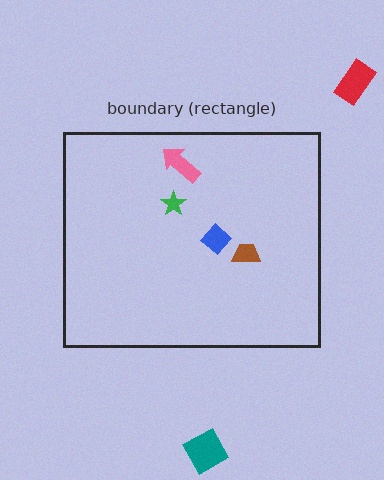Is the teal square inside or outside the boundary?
Outside.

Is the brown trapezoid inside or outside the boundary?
Inside.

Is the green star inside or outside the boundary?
Inside.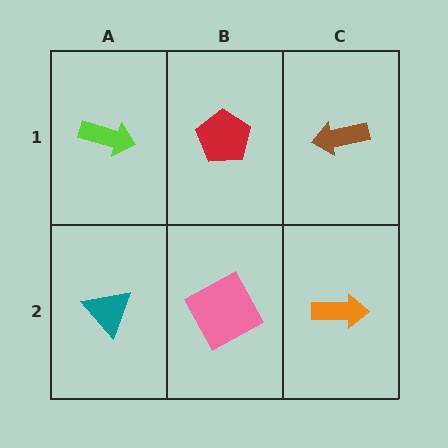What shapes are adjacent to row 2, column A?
A lime arrow (row 1, column A), a pink square (row 2, column B).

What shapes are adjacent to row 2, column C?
A brown arrow (row 1, column C), a pink square (row 2, column B).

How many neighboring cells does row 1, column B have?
3.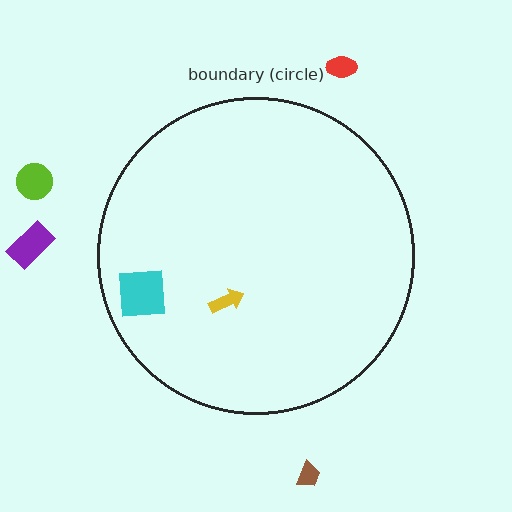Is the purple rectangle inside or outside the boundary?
Outside.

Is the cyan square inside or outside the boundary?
Inside.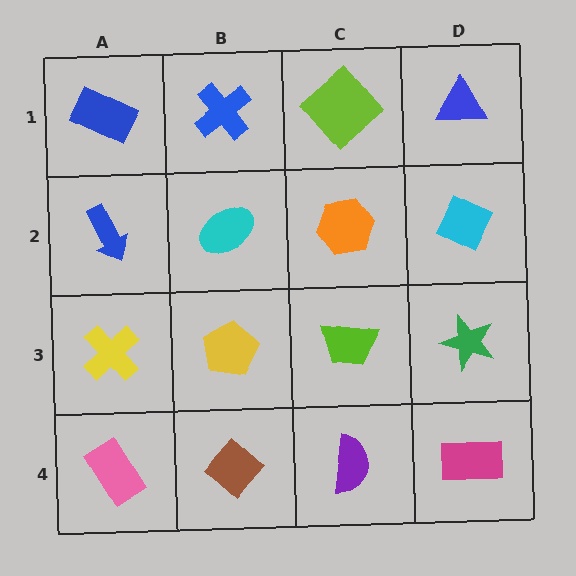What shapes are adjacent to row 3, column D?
A cyan diamond (row 2, column D), a magenta rectangle (row 4, column D), a lime trapezoid (row 3, column C).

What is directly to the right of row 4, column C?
A magenta rectangle.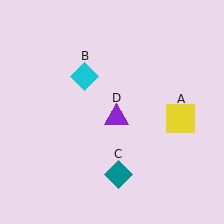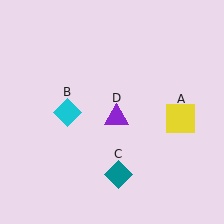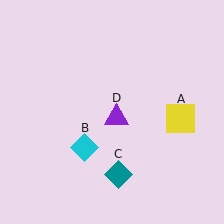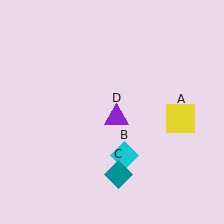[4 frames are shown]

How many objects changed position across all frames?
1 object changed position: cyan diamond (object B).